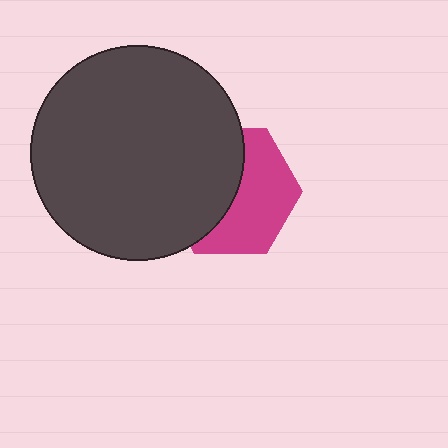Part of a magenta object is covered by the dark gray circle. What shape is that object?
It is a hexagon.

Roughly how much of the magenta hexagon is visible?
About half of it is visible (roughly 50%).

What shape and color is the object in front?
The object in front is a dark gray circle.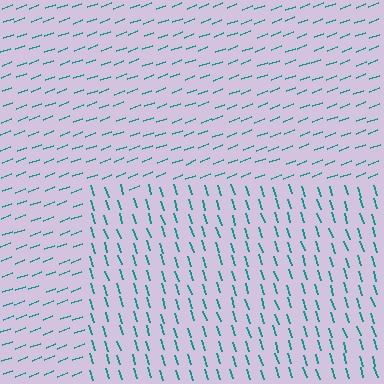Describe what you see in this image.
The image is filled with small teal line segments. A rectangle region in the image has lines oriented differently from the surrounding lines, creating a visible texture boundary.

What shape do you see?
I see a rectangle.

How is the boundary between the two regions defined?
The boundary is defined purely by a change in line orientation (approximately 87 degrees difference). All lines are the same color and thickness.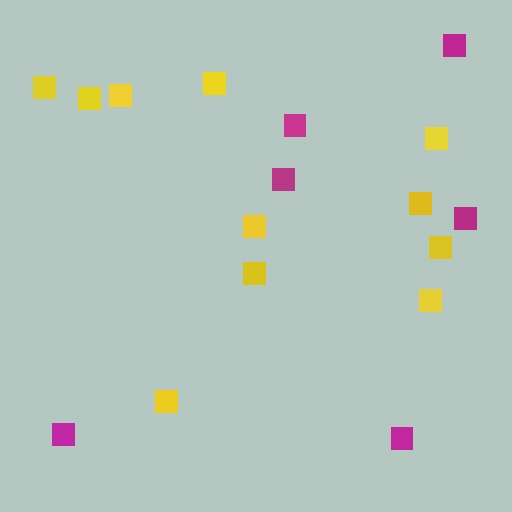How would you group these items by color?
There are 2 groups: one group of magenta squares (6) and one group of yellow squares (11).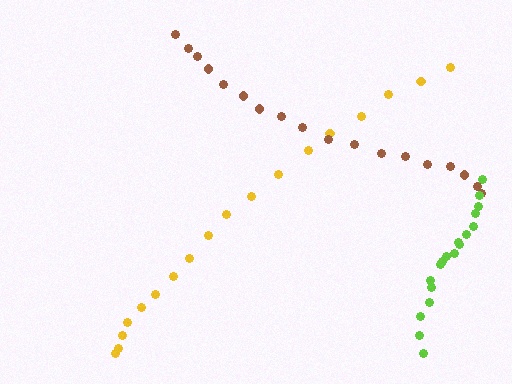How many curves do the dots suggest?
There are 3 distinct paths.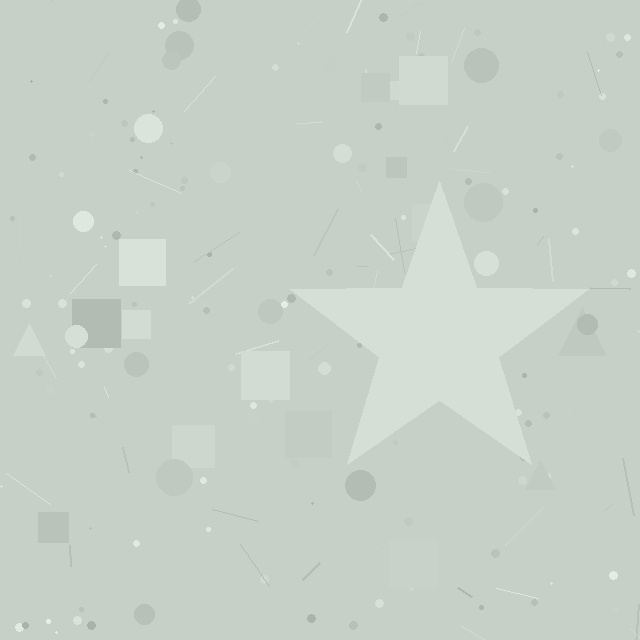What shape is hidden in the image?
A star is hidden in the image.